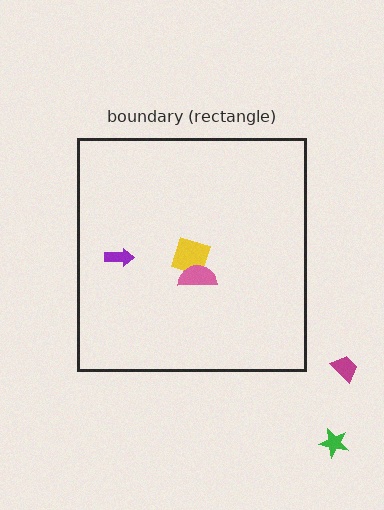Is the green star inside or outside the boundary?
Outside.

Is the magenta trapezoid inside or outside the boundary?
Outside.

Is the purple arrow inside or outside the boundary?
Inside.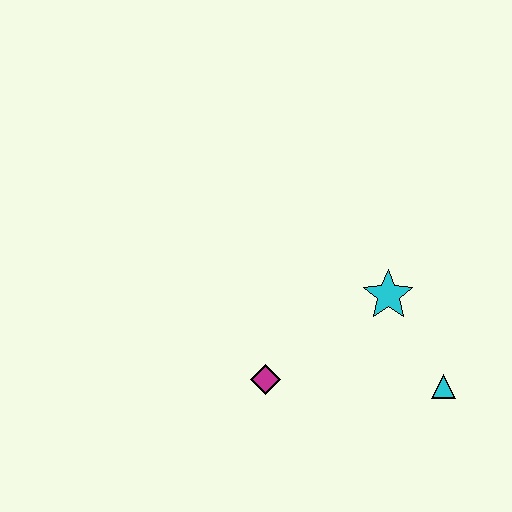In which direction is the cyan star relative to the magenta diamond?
The cyan star is to the right of the magenta diamond.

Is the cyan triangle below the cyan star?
Yes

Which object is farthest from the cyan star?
The magenta diamond is farthest from the cyan star.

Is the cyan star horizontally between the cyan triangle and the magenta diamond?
Yes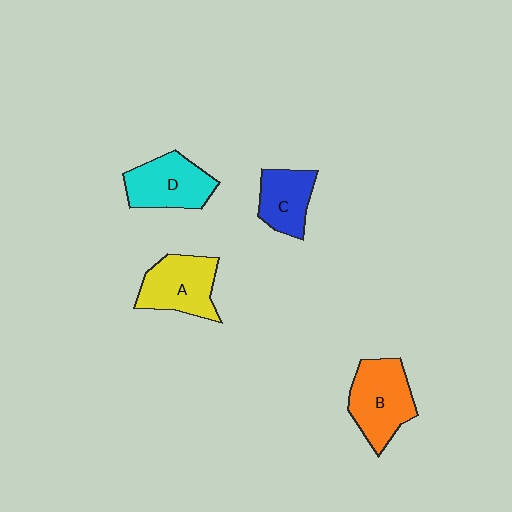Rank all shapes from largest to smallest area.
From largest to smallest: B (orange), A (yellow), D (cyan), C (blue).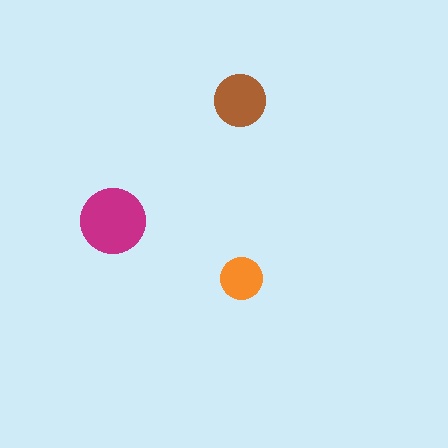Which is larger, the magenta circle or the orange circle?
The magenta one.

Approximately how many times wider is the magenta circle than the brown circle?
About 1.5 times wider.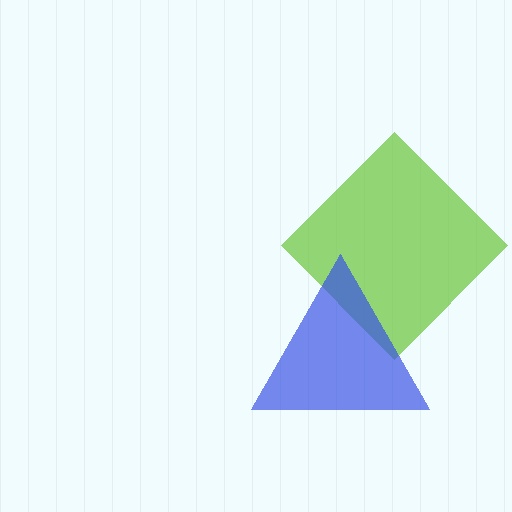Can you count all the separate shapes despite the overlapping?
Yes, there are 2 separate shapes.